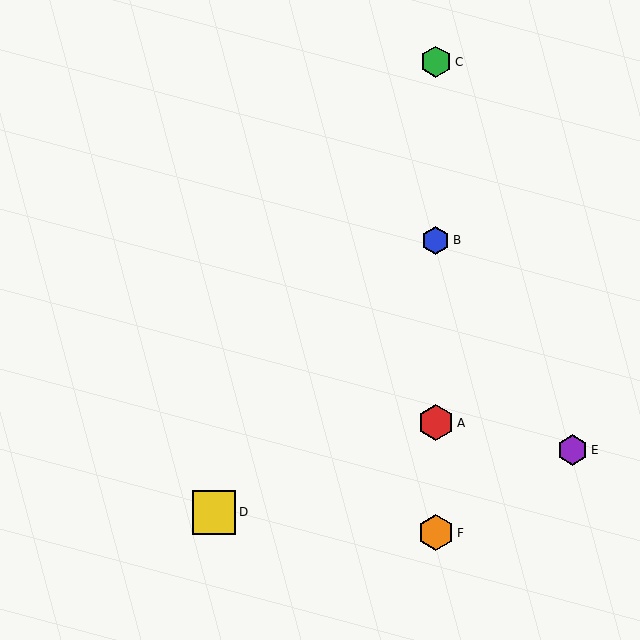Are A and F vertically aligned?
Yes, both are at x≈436.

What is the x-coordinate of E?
Object E is at x≈573.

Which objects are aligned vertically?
Objects A, B, C, F are aligned vertically.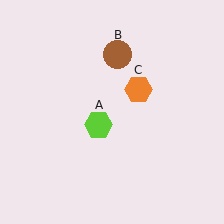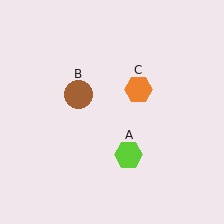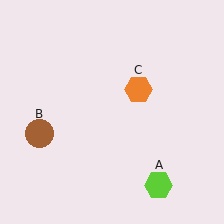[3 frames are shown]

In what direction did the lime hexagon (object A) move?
The lime hexagon (object A) moved down and to the right.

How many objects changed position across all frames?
2 objects changed position: lime hexagon (object A), brown circle (object B).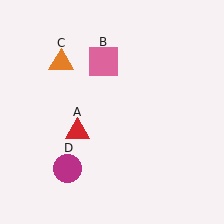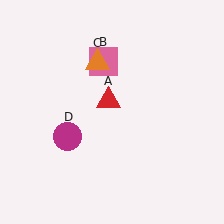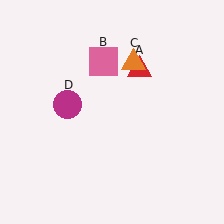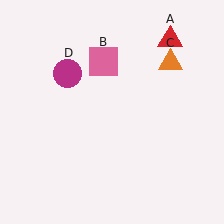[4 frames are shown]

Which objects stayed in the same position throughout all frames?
Pink square (object B) remained stationary.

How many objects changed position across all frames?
3 objects changed position: red triangle (object A), orange triangle (object C), magenta circle (object D).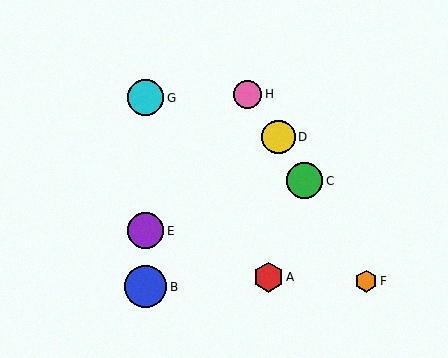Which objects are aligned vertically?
Objects B, E, G are aligned vertically.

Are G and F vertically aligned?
No, G is at x≈146 and F is at x≈366.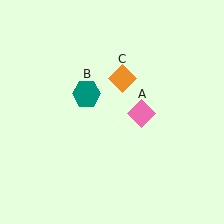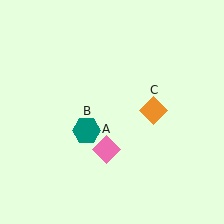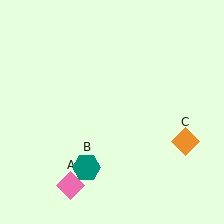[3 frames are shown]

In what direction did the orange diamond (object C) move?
The orange diamond (object C) moved down and to the right.